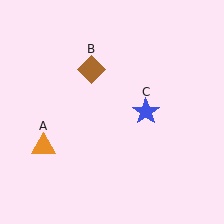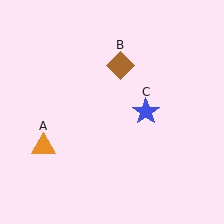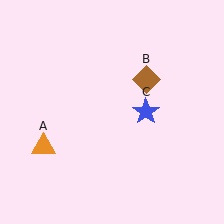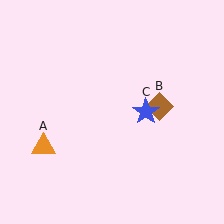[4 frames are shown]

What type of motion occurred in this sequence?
The brown diamond (object B) rotated clockwise around the center of the scene.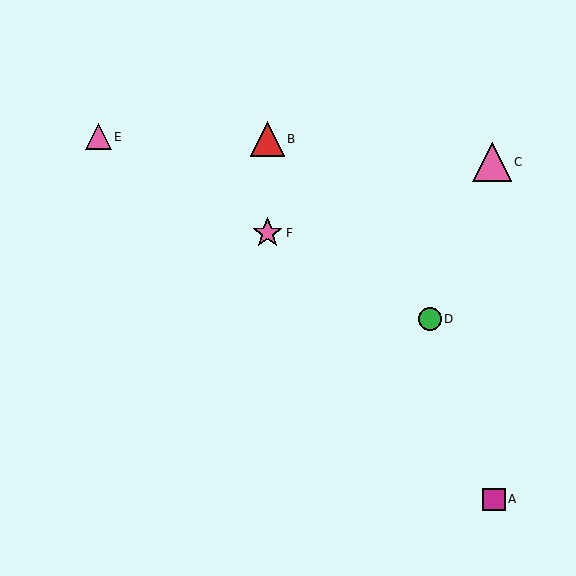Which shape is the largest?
The pink triangle (labeled C) is the largest.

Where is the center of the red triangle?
The center of the red triangle is at (267, 139).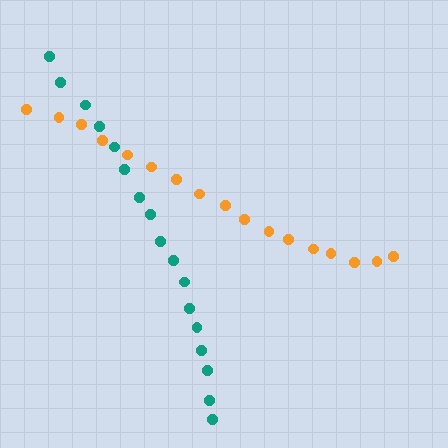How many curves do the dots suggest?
There are 2 distinct paths.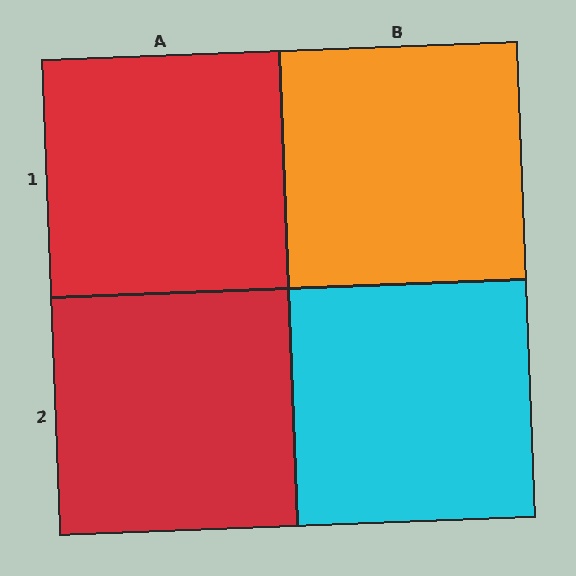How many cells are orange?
1 cell is orange.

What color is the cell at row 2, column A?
Red.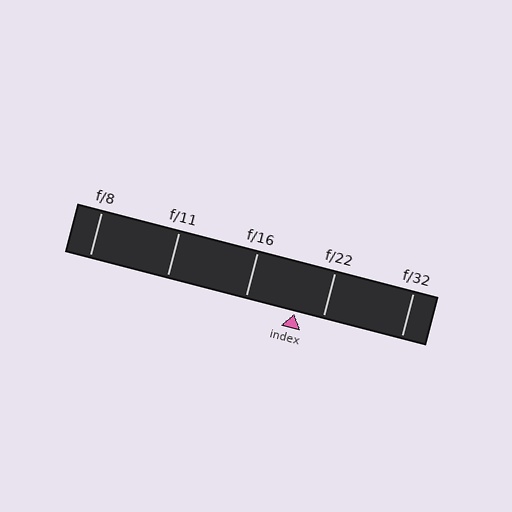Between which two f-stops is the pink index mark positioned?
The index mark is between f/16 and f/22.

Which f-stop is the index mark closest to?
The index mark is closest to f/22.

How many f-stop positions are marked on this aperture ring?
There are 5 f-stop positions marked.